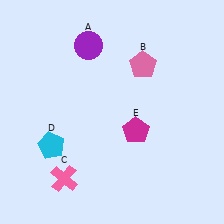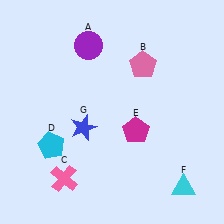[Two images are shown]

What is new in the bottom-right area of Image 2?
A cyan triangle (F) was added in the bottom-right area of Image 2.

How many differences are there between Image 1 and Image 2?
There are 2 differences between the two images.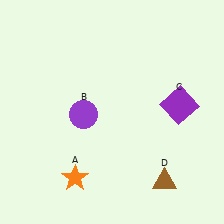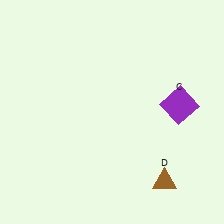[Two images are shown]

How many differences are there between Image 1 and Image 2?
There are 2 differences between the two images.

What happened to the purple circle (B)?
The purple circle (B) was removed in Image 2. It was in the bottom-left area of Image 1.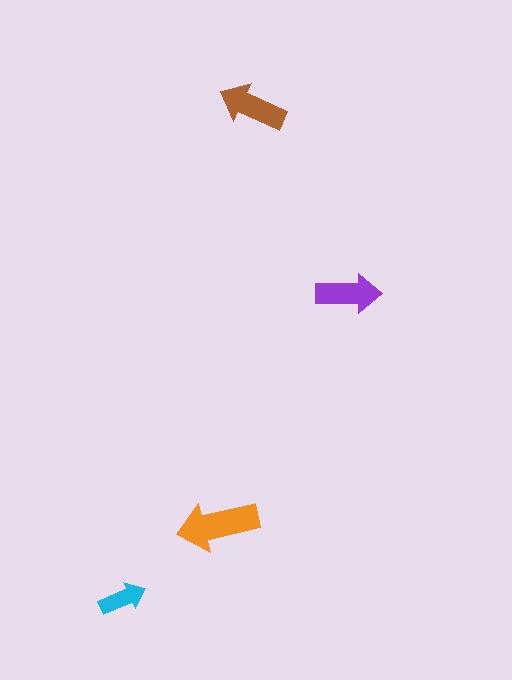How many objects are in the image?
There are 4 objects in the image.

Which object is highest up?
The brown arrow is topmost.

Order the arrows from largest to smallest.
the orange one, the brown one, the purple one, the cyan one.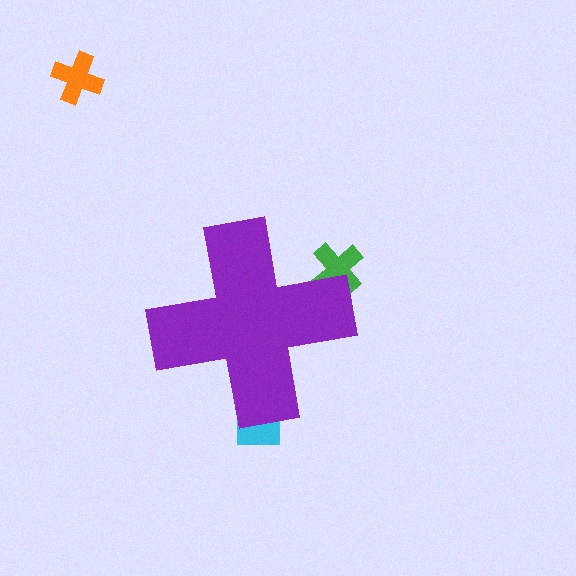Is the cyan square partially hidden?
Yes, the cyan square is partially hidden behind the purple cross.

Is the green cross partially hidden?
Yes, the green cross is partially hidden behind the purple cross.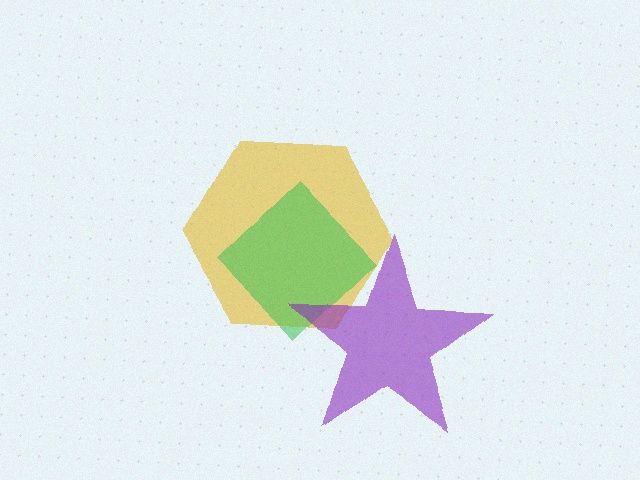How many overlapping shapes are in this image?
There are 3 overlapping shapes in the image.